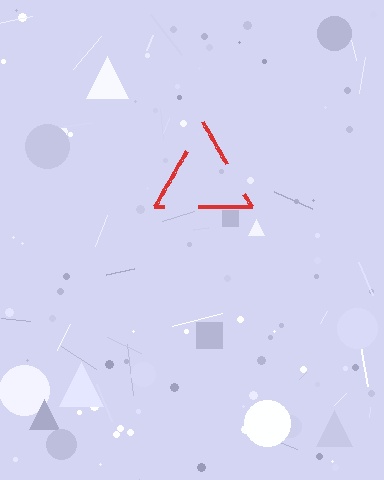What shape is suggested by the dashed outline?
The dashed outline suggests a triangle.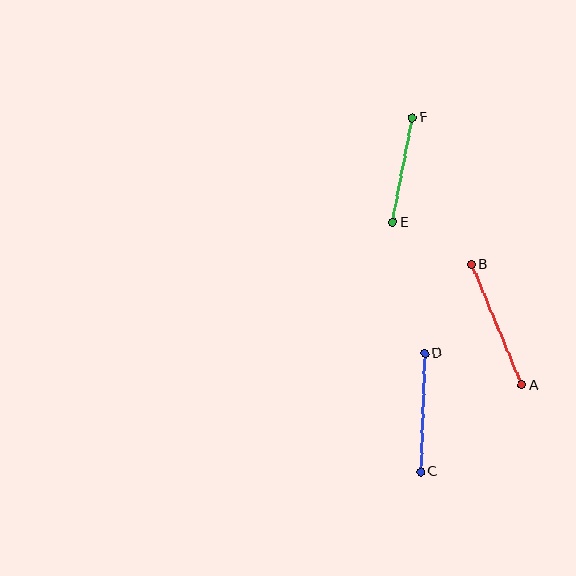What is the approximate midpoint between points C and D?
The midpoint is at approximately (423, 413) pixels.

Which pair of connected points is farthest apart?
Points A and B are farthest apart.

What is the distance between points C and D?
The distance is approximately 118 pixels.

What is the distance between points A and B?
The distance is approximately 131 pixels.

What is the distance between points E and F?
The distance is approximately 107 pixels.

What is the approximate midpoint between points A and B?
The midpoint is at approximately (497, 325) pixels.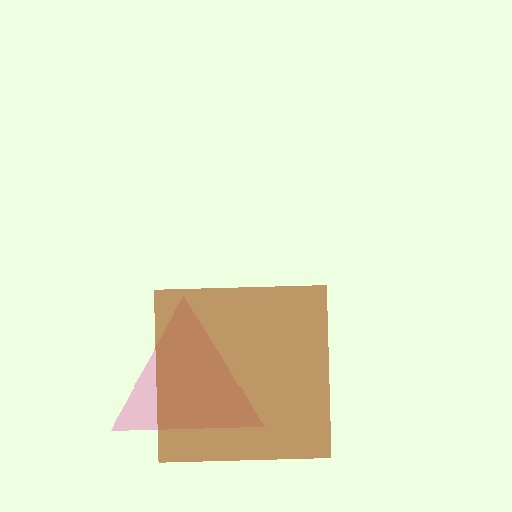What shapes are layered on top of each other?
The layered shapes are: a pink triangle, a brown square.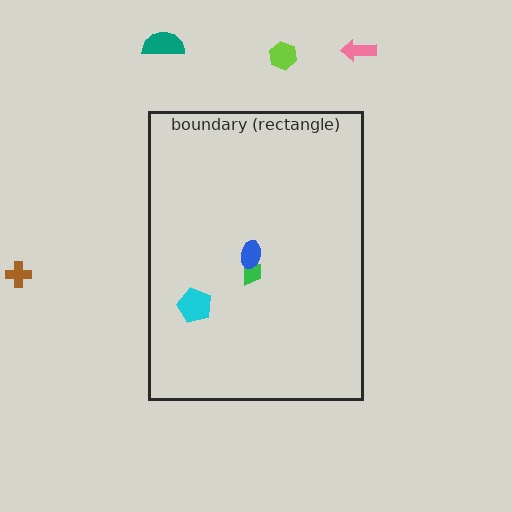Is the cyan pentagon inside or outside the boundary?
Inside.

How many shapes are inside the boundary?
3 inside, 4 outside.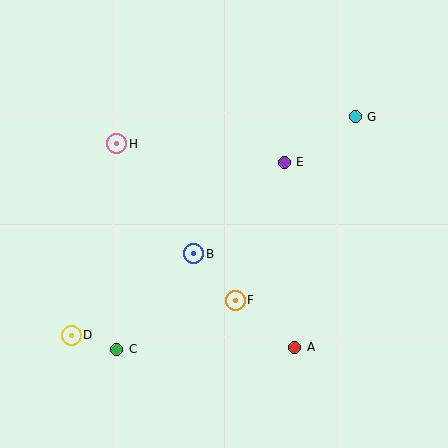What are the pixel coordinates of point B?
Point B is at (194, 254).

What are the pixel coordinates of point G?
Point G is at (355, 117).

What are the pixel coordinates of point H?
Point H is at (117, 144).